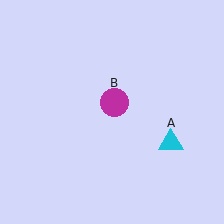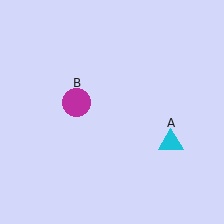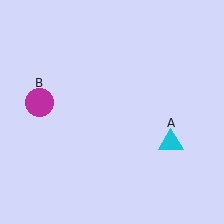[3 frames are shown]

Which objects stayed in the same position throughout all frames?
Cyan triangle (object A) remained stationary.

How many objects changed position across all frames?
1 object changed position: magenta circle (object B).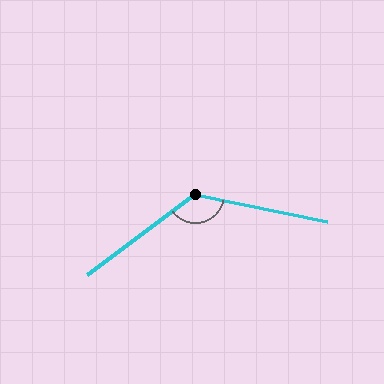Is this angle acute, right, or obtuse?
It is obtuse.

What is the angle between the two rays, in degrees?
Approximately 131 degrees.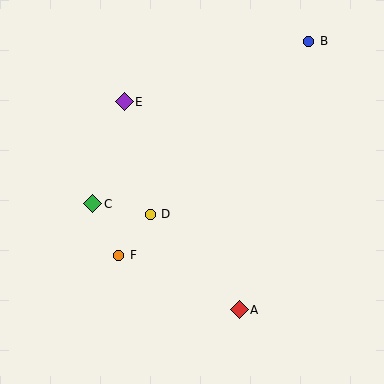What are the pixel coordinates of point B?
Point B is at (309, 41).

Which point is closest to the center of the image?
Point D at (150, 214) is closest to the center.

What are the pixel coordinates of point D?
Point D is at (150, 214).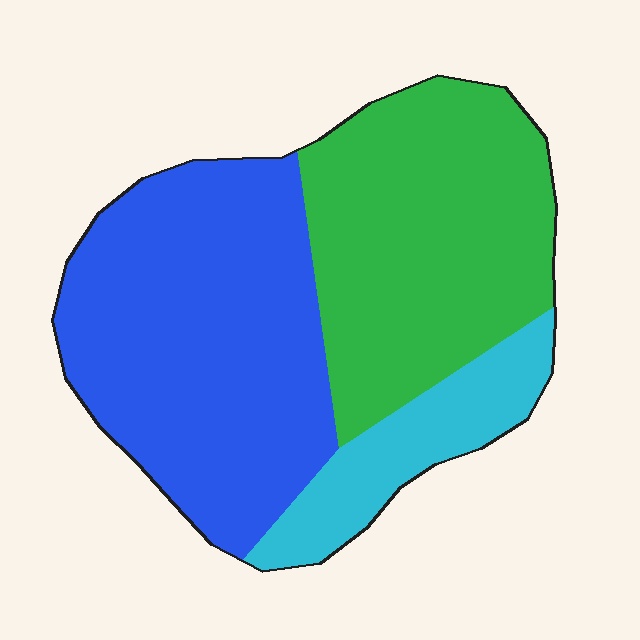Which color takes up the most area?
Blue, at roughly 45%.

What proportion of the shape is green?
Green covers roughly 40% of the shape.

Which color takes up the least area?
Cyan, at roughly 15%.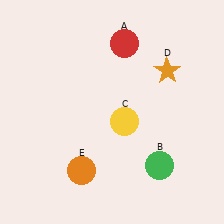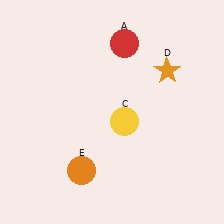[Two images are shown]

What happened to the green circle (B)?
The green circle (B) was removed in Image 2. It was in the bottom-right area of Image 1.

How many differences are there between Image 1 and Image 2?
There is 1 difference between the two images.